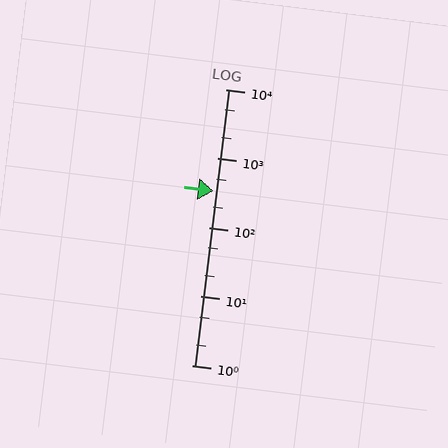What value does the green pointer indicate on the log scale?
The pointer indicates approximately 330.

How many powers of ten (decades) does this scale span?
The scale spans 4 decades, from 1 to 10000.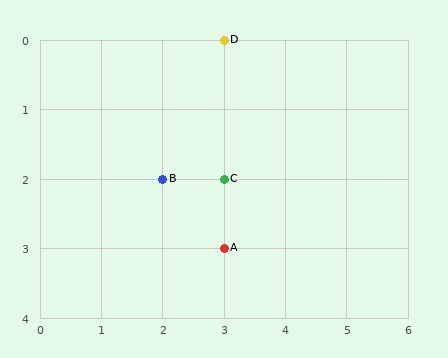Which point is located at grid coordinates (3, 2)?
Point C is at (3, 2).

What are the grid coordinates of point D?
Point D is at grid coordinates (3, 0).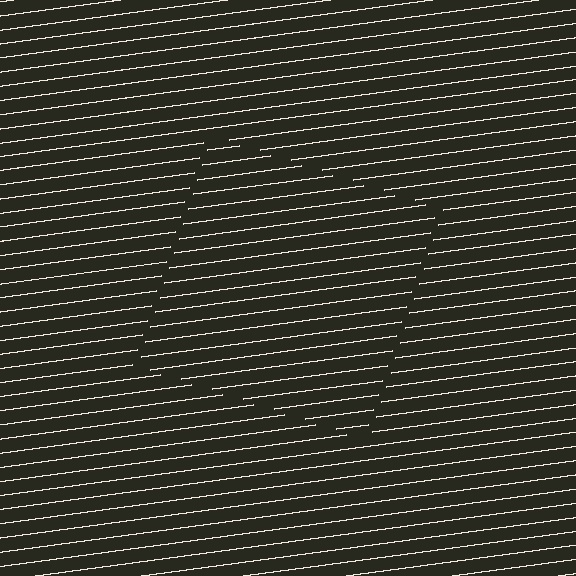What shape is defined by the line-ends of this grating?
An illusory square. The interior of the shape contains the same grating, shifted by half a period — the contour is defined by the phase discontinuity where line-ends from the inner and outer gratings abut.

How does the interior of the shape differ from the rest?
The interior of the shape contains the same grating, shifted by half a period — the contour is defined by the phase discontinuity where line-ends from the inner and outer gratings abut.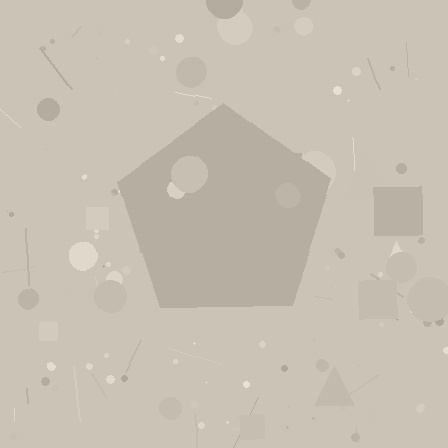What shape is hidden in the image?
A pentagon is hidden in the image.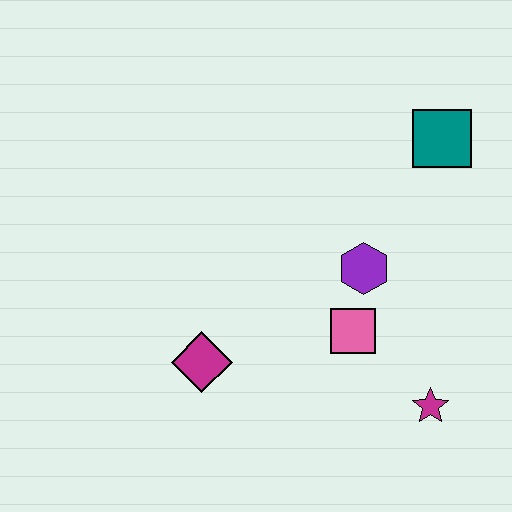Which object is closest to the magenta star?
The pink square is closest to the magenta star.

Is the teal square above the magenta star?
Yes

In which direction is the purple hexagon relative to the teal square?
The purple hexagon is below the teal square.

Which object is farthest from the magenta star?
The teal square is farthest from the magenta star.